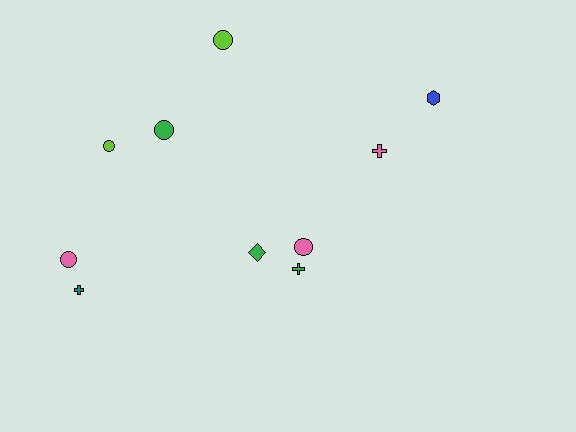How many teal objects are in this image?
There is 1 teal object.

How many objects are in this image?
There are 10 objects.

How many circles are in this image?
There are 5 circles.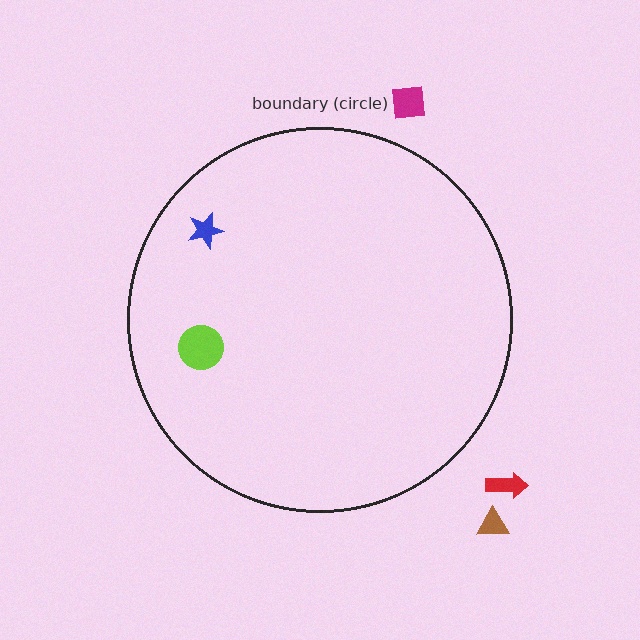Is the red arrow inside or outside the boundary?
Outside.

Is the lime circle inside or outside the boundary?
Inside.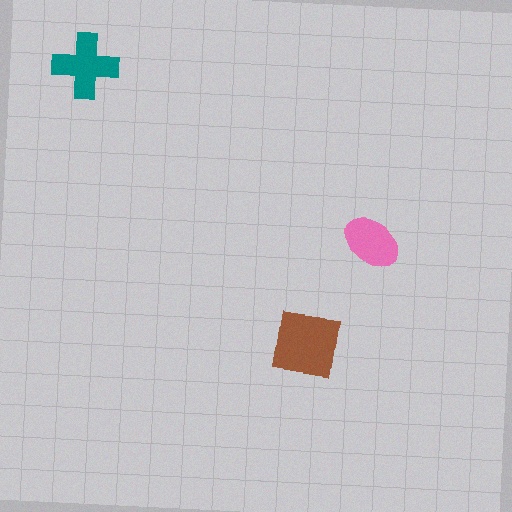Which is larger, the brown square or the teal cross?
The brown square.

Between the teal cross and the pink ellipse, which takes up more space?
The teal cross.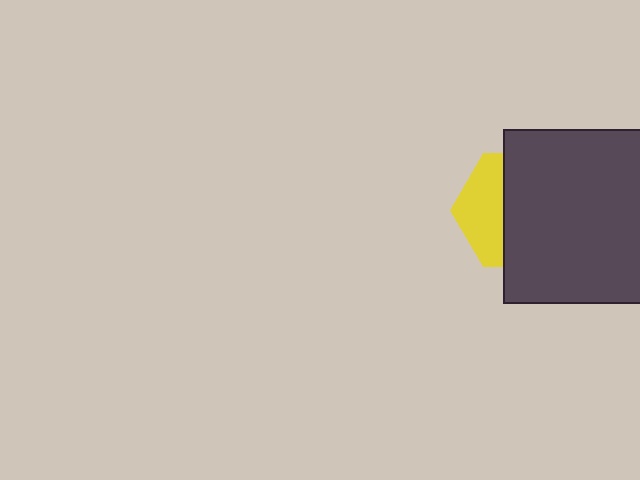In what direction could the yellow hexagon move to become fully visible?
The yellow hexagon could move left. That would shift it out from behind the dark gray square entirely.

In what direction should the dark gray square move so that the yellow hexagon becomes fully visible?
The dark gray square should move right. That is the shortest direction to clear the overlap and leave the yellow hexagon fully visible.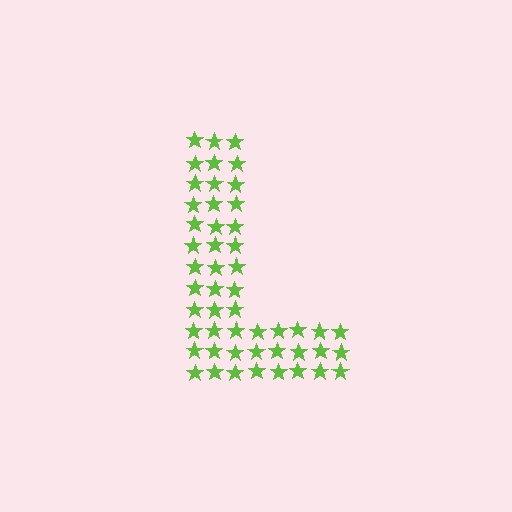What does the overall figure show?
The overall figure shows the letter L.